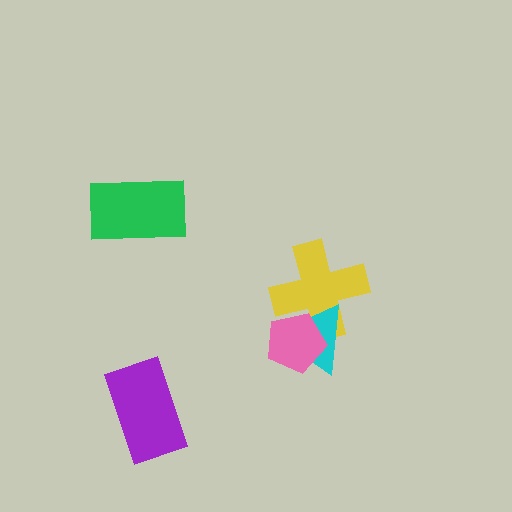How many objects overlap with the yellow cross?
2 objects overlap with the yellow cross.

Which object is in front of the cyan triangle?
The pink pentagon is in front of the cyan triangle.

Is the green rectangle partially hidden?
No, no other shape covers it.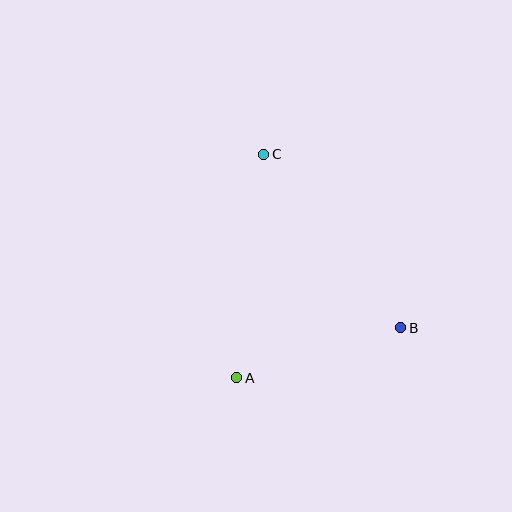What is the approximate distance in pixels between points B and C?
The distance between B and C is approximately 221 pixels.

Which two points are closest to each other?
Points A and B are closest to each other.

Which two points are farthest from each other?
Points A and C are farthest from each other.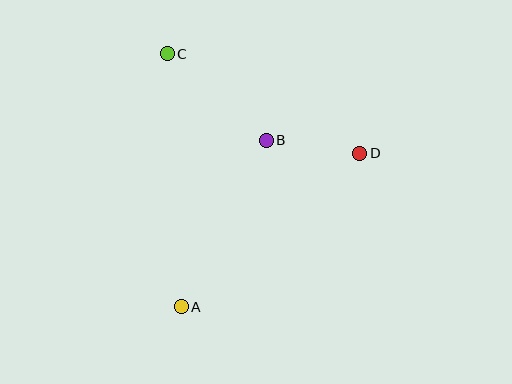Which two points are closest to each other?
Points B and D are closest to each other.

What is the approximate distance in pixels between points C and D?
The distance between C and D is approximately 216 pixels.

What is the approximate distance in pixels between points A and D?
The distance between A and D is approximately 235 pixels.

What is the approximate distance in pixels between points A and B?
The distance between A and B is approximately 187 pixels.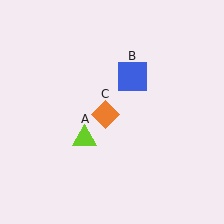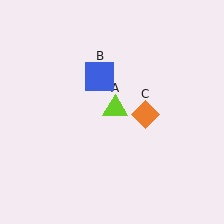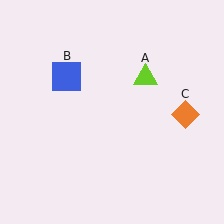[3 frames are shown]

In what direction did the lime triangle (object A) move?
The lime triangle (object A) moved up and to the right.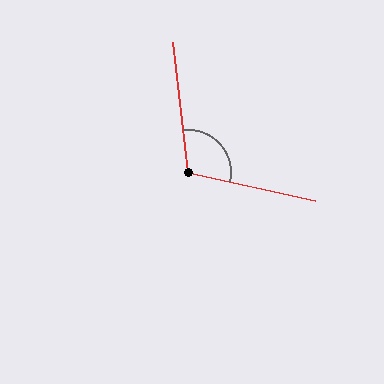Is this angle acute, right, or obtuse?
It is obtuse.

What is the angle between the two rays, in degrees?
Approximately 109 degrees.